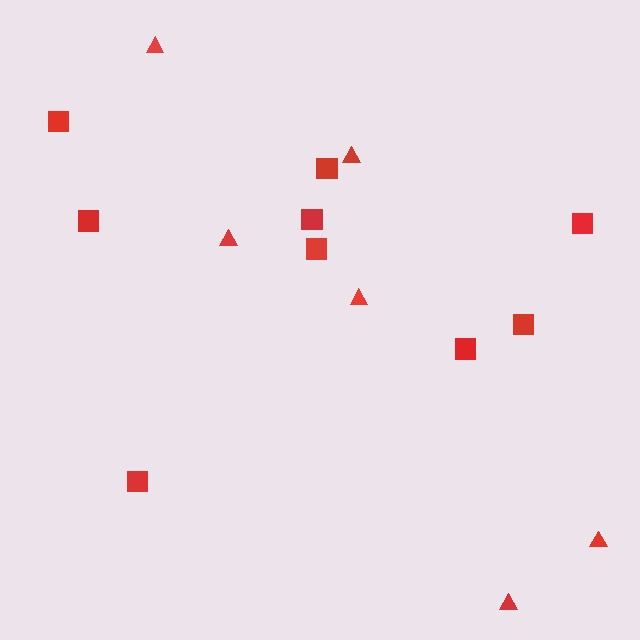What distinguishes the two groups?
There are 2 groups: one group of triangles (6) and one group of squares (9).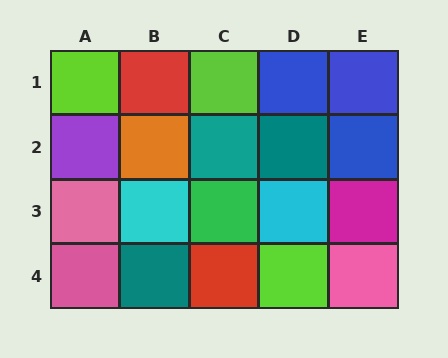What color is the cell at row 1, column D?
Blue.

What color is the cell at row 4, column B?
Teal.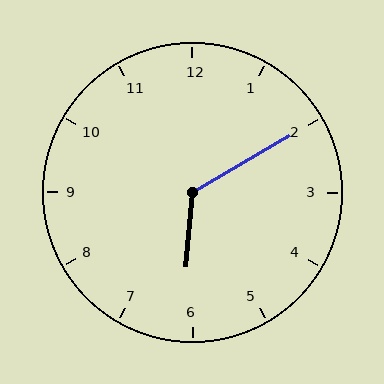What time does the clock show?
6:10.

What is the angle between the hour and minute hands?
Approximately 125 degrees.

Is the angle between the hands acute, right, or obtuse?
It is obtuse.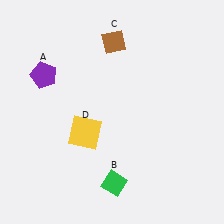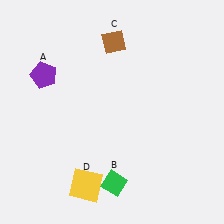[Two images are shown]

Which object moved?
The yellow square (D) moved down.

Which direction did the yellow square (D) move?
The yellow square (D) moved down.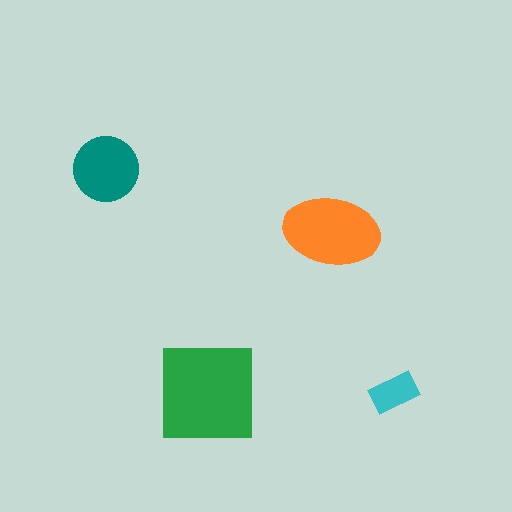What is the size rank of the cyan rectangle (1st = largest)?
4th.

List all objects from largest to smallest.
The green square, the orange ellipse, the teal circle, the cyan rectangle.